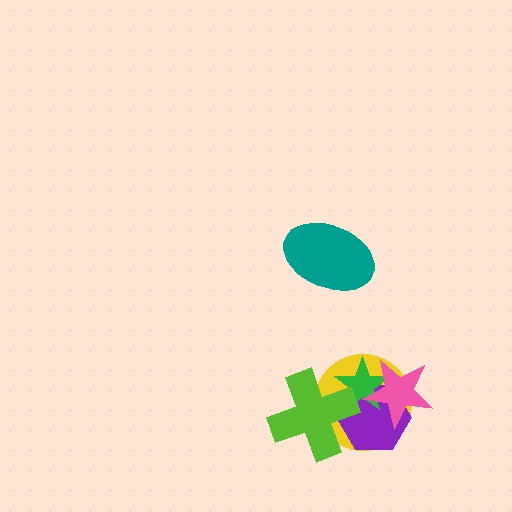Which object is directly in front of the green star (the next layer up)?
The pink star is directly in front of the green star.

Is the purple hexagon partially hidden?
Yes, it is partially covered by another shape.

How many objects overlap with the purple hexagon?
4 objects overlap with the purple hexagon.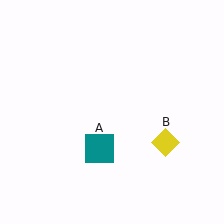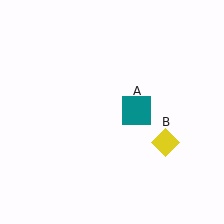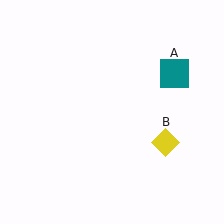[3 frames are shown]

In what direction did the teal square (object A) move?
The teal square (object A) moved up and to the right.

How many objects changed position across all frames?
1 object changed position: teal square (object A).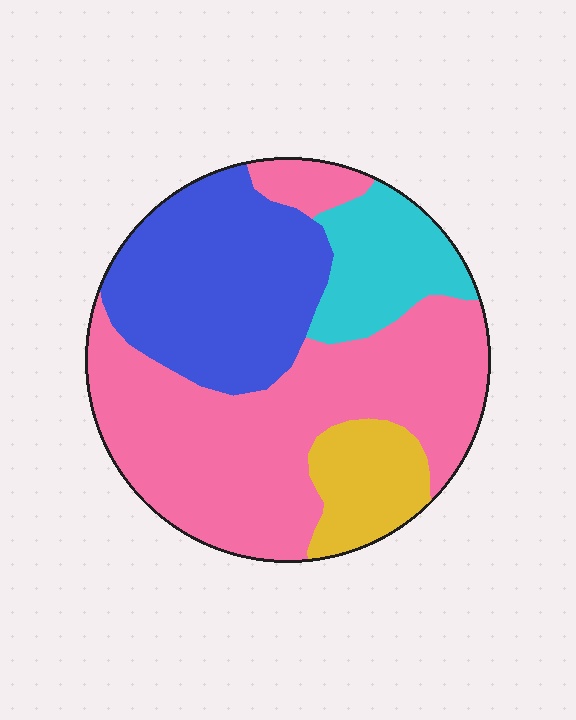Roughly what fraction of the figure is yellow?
Yellow takes up about one tenth (1/10) of the figure.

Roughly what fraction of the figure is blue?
Blue covers 28% of the figure.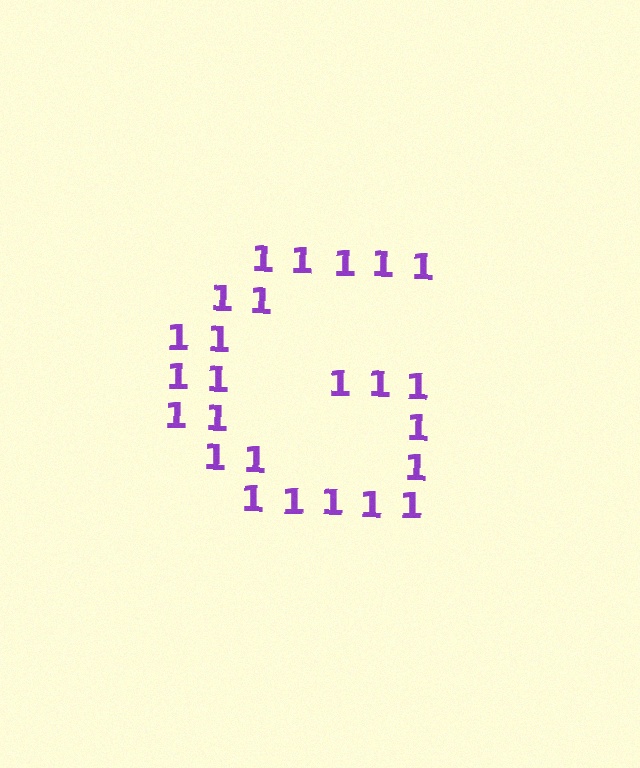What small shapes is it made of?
It is made of small digit 1's.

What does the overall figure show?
The overall figure shows the letter G.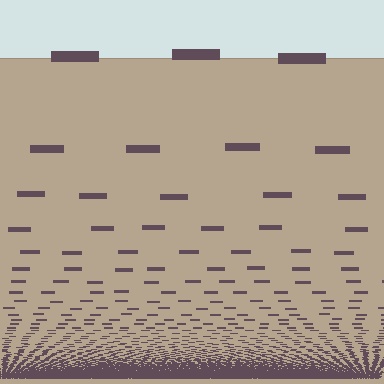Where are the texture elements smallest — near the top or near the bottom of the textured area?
Near the bottom.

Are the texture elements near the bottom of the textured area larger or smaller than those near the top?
Smaller. The gradient is inverted — elements near the bottom are smaller and denser.